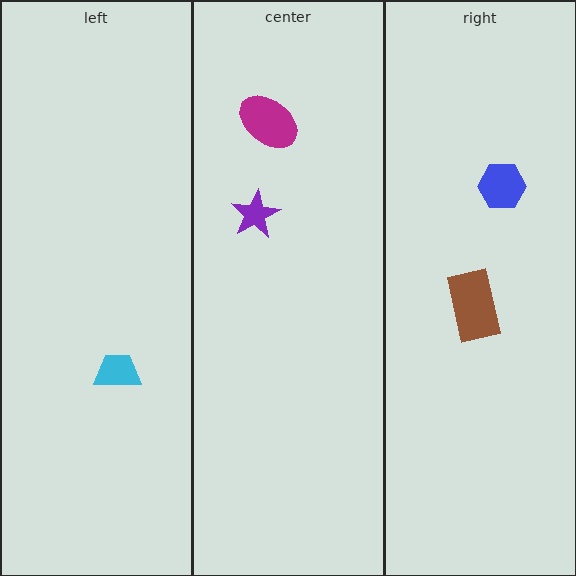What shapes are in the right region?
The blue hexagon, the brown rectangle.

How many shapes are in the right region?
2.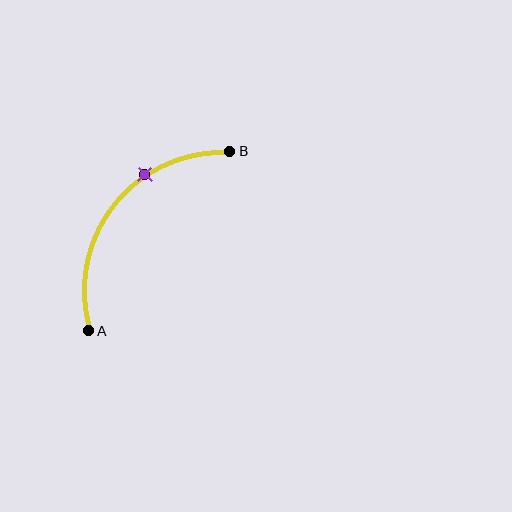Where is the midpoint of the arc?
The arc midpoint is the point on the curve farthest from the straight line joining A and B. It sits above and to the left of that line.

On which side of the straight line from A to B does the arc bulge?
The arc bulges above and to the left of the straight line connecting A and B.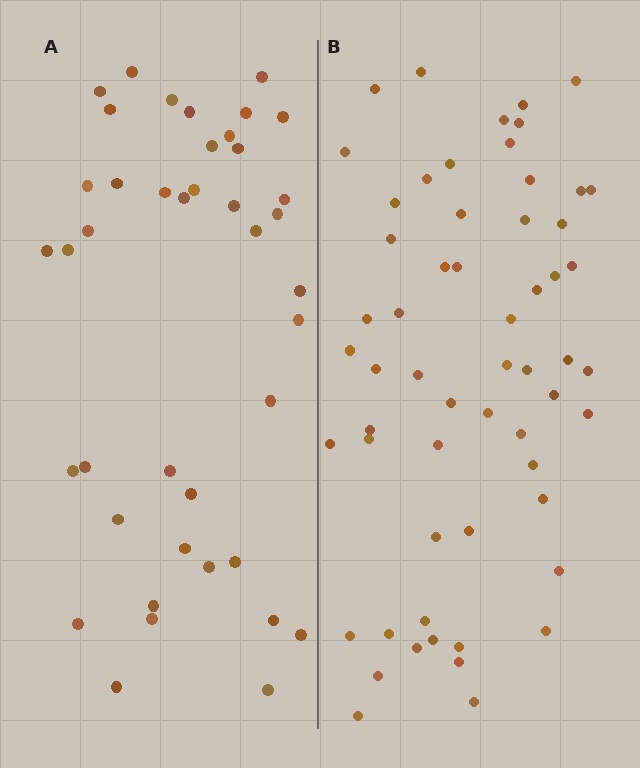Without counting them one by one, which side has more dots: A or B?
Region B (the right region) has more dots.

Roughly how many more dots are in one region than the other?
Region B has approximately 15 more dots than region A.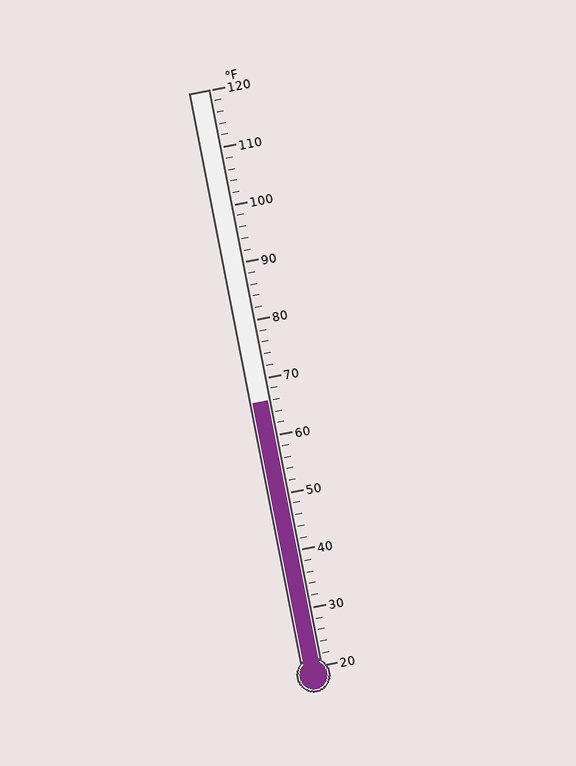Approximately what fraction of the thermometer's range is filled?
The thermometer is filled to approximately 45% of its range.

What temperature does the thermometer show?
The thermometer shows approximately 66°F.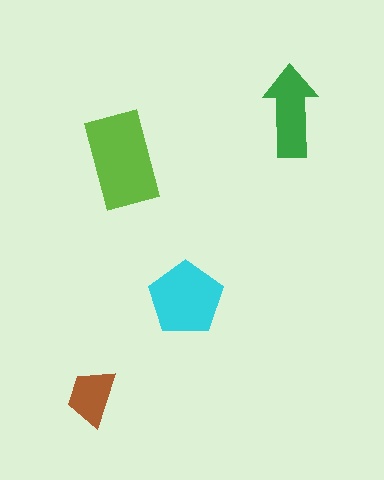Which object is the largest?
The lime rectangle.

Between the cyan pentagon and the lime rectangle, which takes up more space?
The lime rectangle.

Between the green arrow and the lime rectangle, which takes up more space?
The lime rectangle.